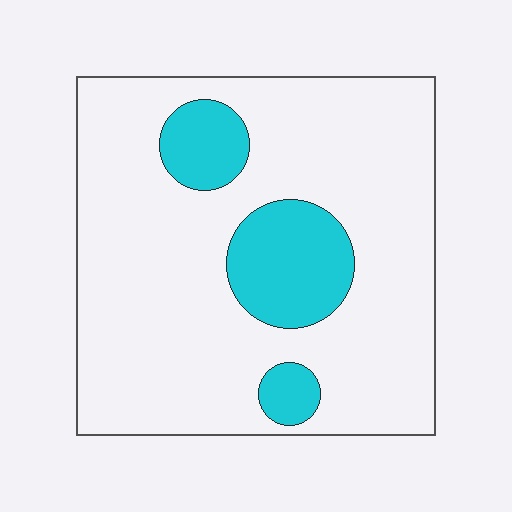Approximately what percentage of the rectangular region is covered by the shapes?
Approximately 20%.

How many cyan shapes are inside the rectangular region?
3.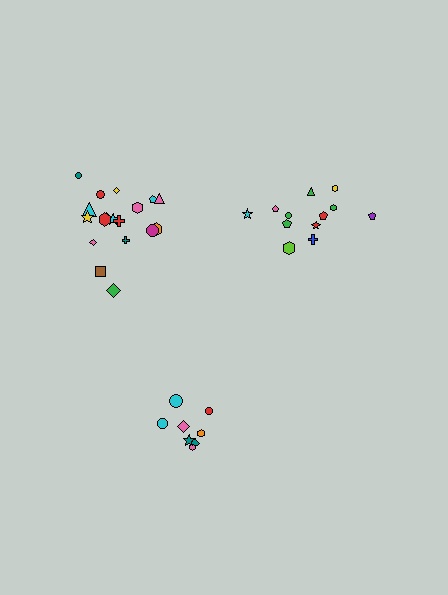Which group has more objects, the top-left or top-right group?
The top-left group.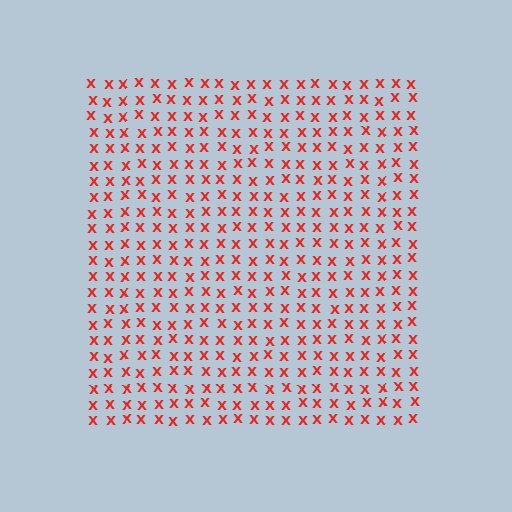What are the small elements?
The small elements are letter X's.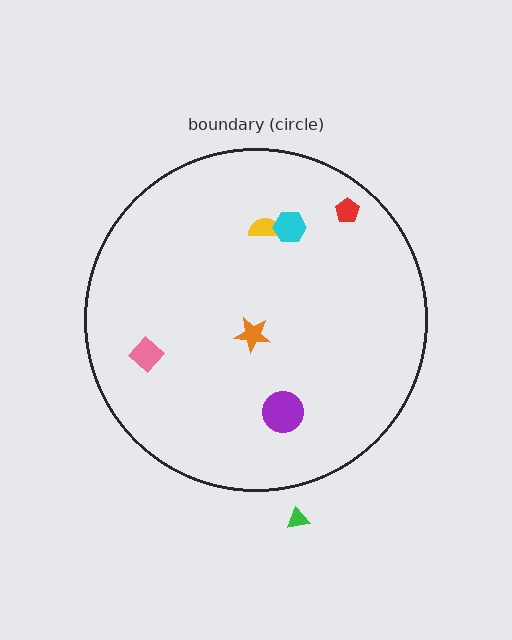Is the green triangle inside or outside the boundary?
Outside.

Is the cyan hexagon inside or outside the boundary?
Inside.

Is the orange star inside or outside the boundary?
Inside.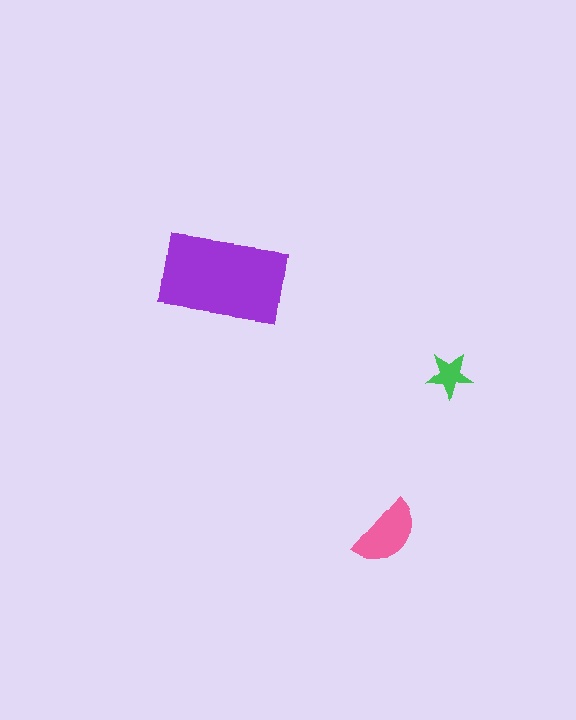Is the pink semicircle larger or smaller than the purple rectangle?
Smaller.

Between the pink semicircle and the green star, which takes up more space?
The pink semicircle.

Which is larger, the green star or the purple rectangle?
The purple rectangle.